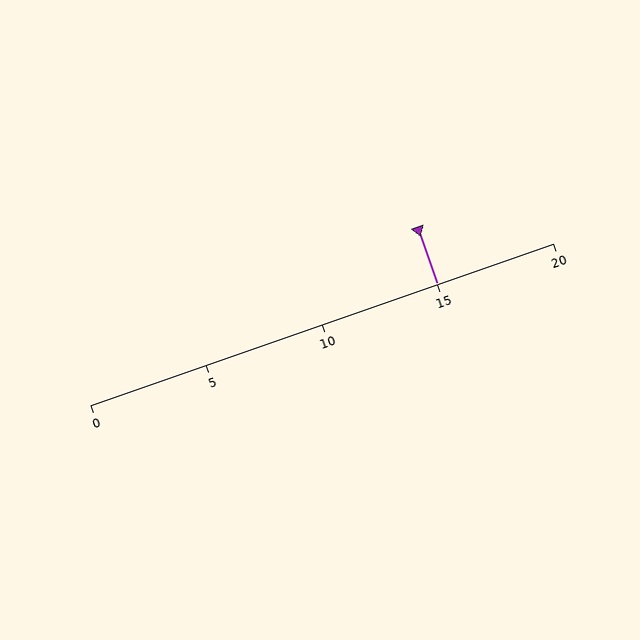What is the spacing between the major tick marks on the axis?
The major ticks are spaced 5 apart.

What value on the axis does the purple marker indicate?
The marker indicates approximately 15.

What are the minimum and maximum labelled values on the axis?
The axis runs from 0 to 20.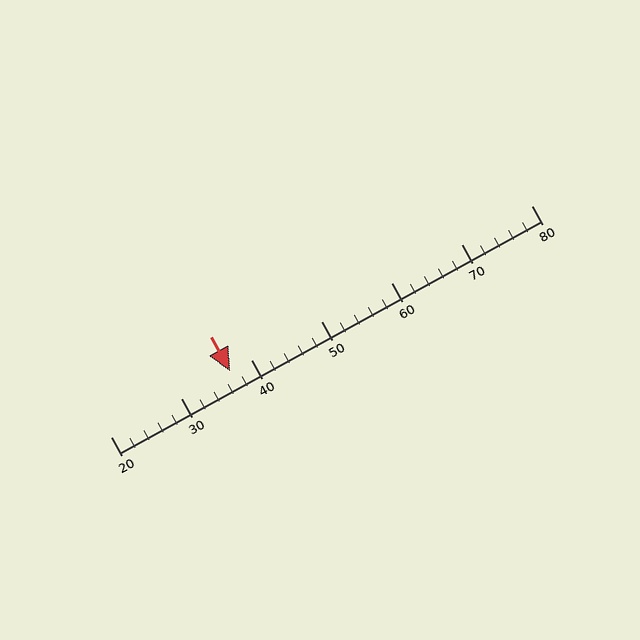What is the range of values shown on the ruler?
The ruler shows values from 20 to 80.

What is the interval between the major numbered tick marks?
The major tick marks are spaced 10 units apart.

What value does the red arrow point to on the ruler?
The red arrow points to approximately 37.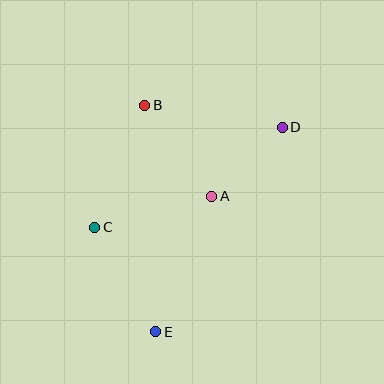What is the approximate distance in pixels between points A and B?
The distance between A and B is approximately 113 pixels.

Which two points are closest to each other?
Points A and D are closest to each other.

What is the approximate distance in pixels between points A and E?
The distance between A and E is approximately 147 pixels.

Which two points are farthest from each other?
Points D and E are farthest from each other.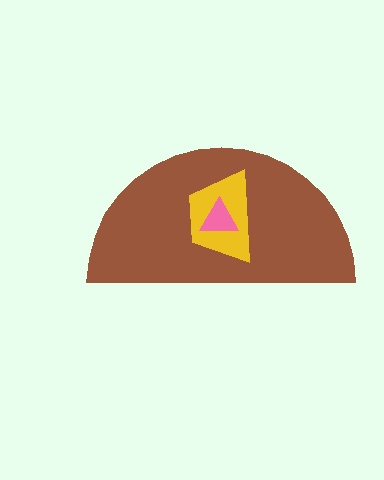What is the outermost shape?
The brown semicircle.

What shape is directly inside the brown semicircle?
The yellow trapezoid.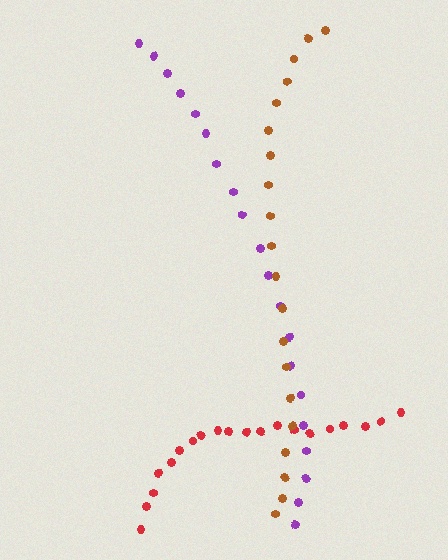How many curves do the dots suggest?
There are 3 distinct paths.